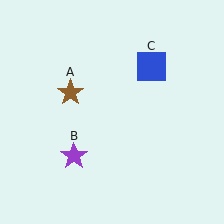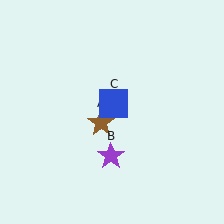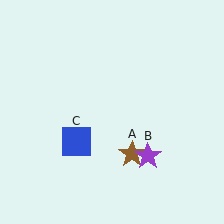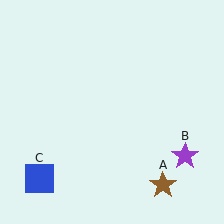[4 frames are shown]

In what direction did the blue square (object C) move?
The blue square (object C) moved down and to the left.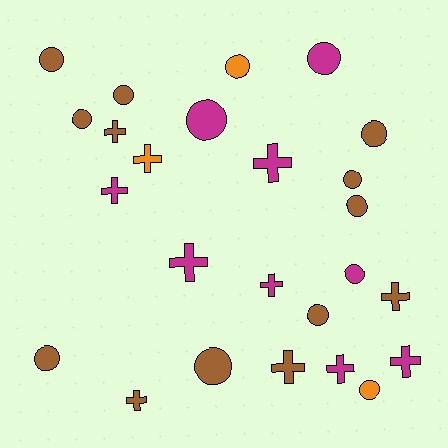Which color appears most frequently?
Brown, with 13 objects.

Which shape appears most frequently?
Circle, with 14 objects.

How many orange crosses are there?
There is 1 orange cross.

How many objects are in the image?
There are 25 objects.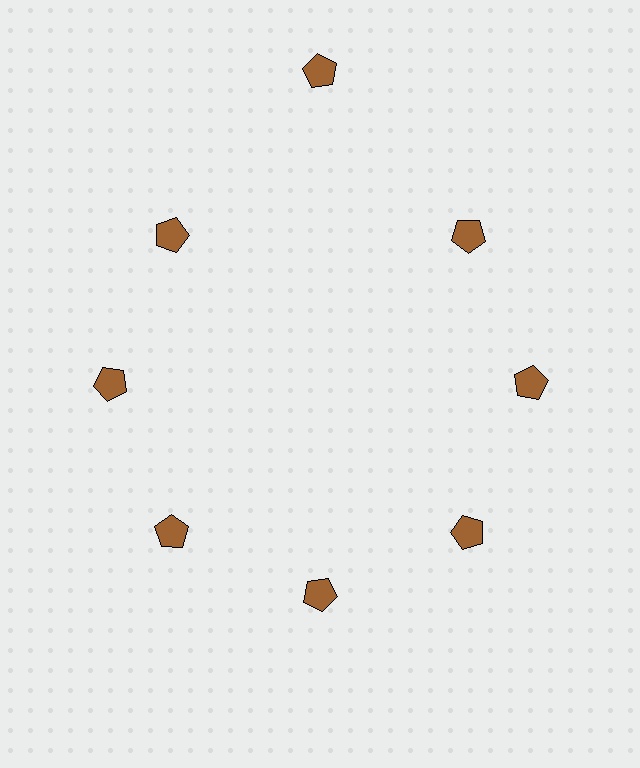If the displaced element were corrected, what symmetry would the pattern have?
It would have 8-fold rotational symmetry — the pattern would map onto itself every 45 degrees.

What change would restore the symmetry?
The symmetry would be restored by moving it inward, back onto the ring so that all 8 pentagons sit at equal angles and equal distance from the center.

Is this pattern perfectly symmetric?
No. The 8 brown pentagons are arranged in a ring, but one element near the 12 o'clock position is pushed outward from the center, breaking the 8-fold rotational symmetry.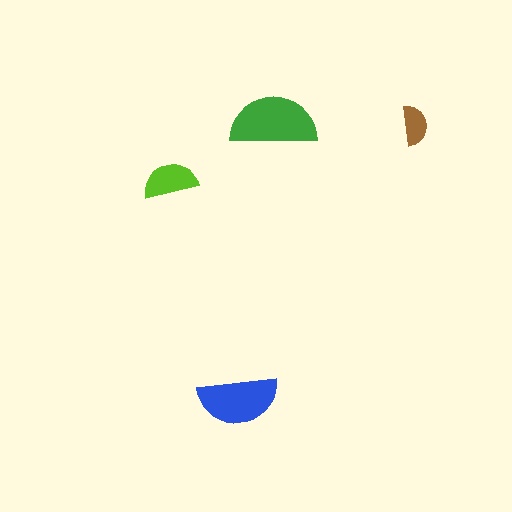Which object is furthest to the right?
The brown semicircle is rightmost.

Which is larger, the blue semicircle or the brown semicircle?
The blue one.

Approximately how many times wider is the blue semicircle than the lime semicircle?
About 1.5 times wider.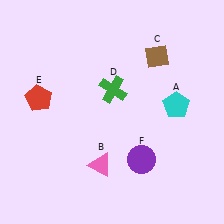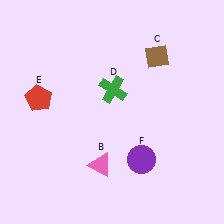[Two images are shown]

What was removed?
The cyan pentagon (A) was removed in Image 2.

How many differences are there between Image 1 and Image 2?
There is 1 difference between the two images.